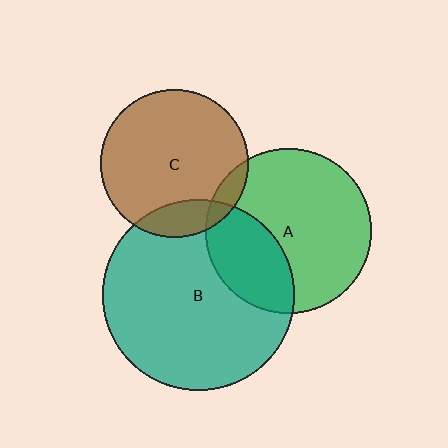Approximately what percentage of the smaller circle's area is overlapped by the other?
Approximately 10%.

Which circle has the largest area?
Circle B (teal).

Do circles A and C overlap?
Yes.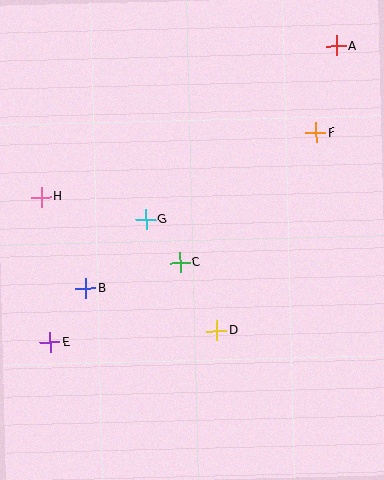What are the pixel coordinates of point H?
Point H is at (41, 197).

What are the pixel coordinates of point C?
Point C is at (180, 263).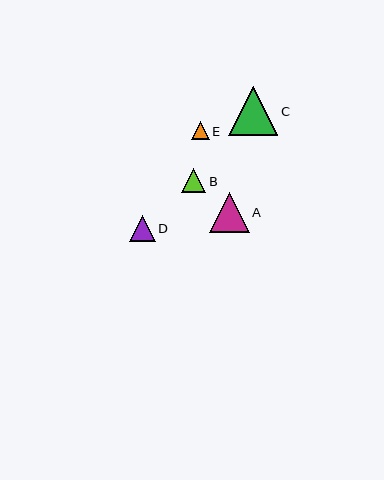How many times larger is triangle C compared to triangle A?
Triangle C is approximately 1.2 times the size of triangle A.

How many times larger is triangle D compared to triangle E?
Triangle D is approximately 1.5 times the size of triangle E.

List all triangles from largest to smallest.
From largest to smallest: C, A, D, B, E.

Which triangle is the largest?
Triangle C is the largest with a size of approximately 49 pixels.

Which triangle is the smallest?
Triangle E is the smallest with a size of approximately 18 pixels.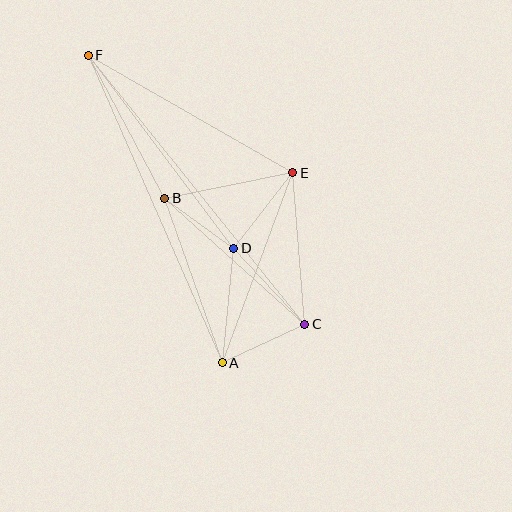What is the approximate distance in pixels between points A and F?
The distance between A and F is approximately 336 pixels.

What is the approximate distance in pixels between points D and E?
The distance between D and E is approximately 96 pixels.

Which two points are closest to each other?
Points B and D are closest to each other.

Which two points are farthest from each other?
Points C and F are farthest from each other.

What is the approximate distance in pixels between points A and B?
The distance between A and B is approximately 174 pixels.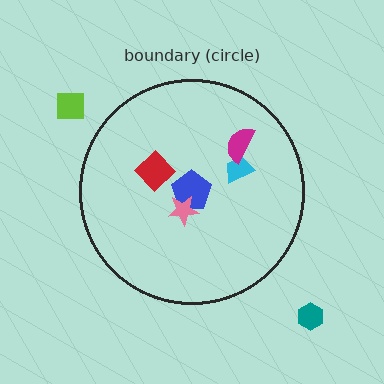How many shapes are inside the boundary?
5 inside, 2 outside.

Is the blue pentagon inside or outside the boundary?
Inside.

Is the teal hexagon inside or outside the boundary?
Outside.